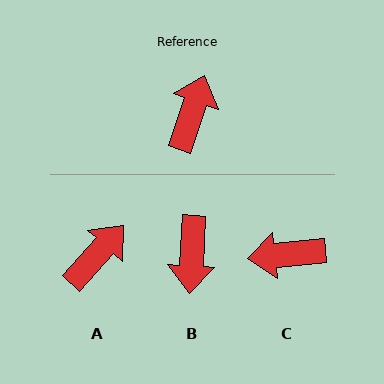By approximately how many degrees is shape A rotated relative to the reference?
Approximately 23 degrees clockwise.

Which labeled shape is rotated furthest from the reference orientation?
B, about 164 degrees away.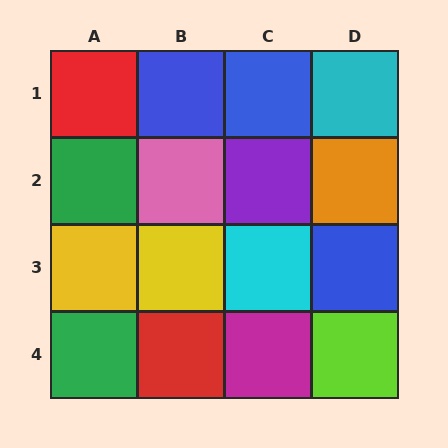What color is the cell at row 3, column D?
Blue.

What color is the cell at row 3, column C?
Cyan.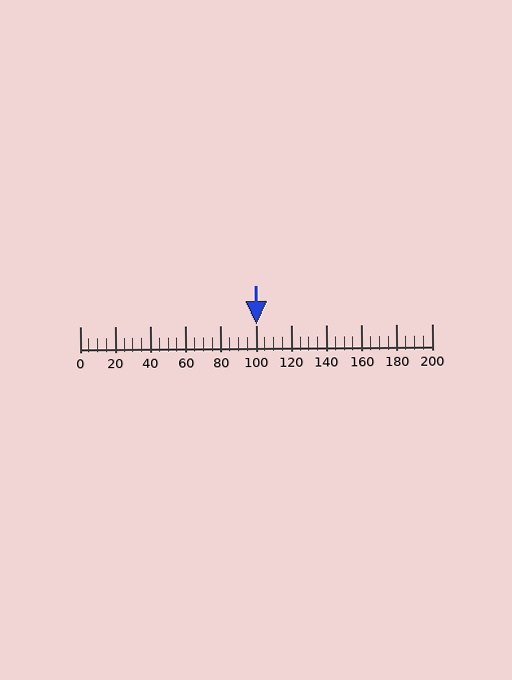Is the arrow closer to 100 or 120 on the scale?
The arrow is closer to 100.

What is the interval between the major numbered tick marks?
The major tick marks are spaced 20 units apart.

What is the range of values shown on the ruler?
The ruler shows values from 0 to 200.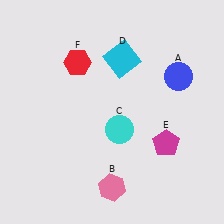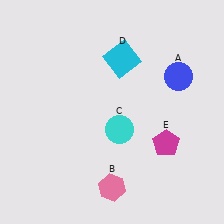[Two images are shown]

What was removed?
The red hexagon (F) was removed in Image 2.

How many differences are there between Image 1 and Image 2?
There is 1 difference between the two images.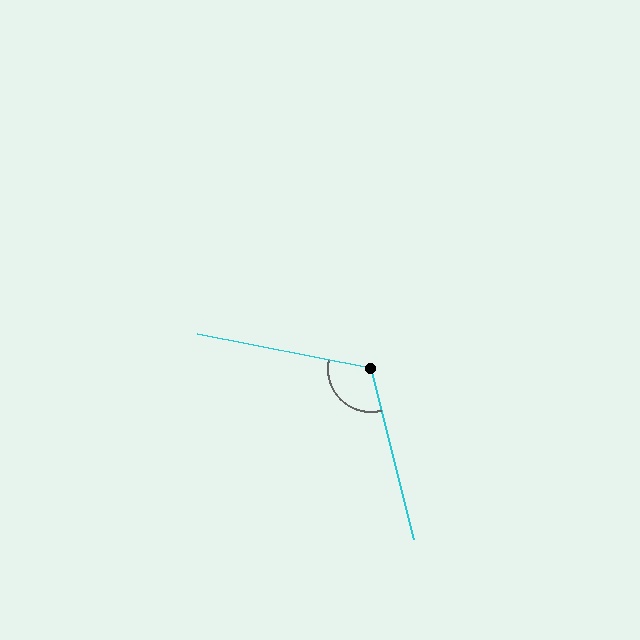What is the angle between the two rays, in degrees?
Approximately 115 degrees.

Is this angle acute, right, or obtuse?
It is obtuse.